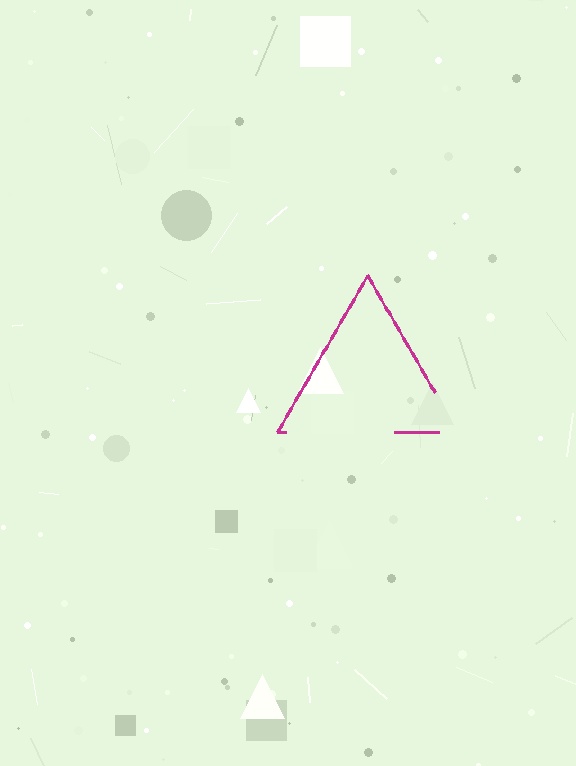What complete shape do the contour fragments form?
The contour fragments form a triangle.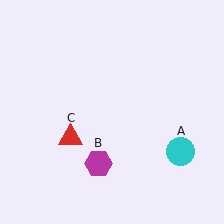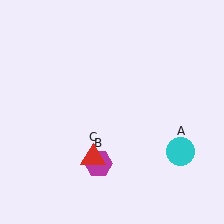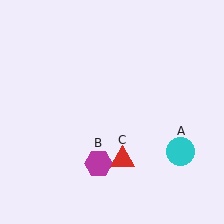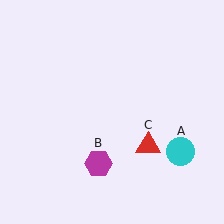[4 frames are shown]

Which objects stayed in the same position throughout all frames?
Cyan circle (object A) and magenta hexagon (object B) remained stationary.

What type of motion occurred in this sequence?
The red triangle (object C) rotated counterclockwise around the center of the scene.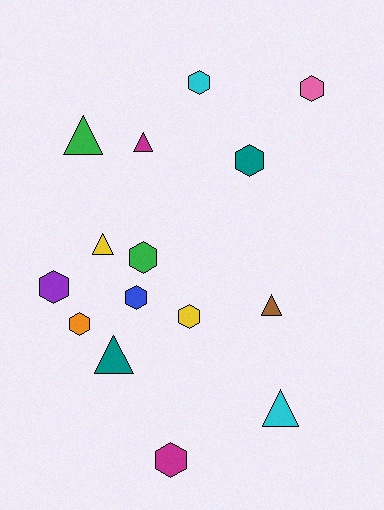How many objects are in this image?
There are 15 objects.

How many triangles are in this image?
There are 6 triangles.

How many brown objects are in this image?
There is 1 brown object.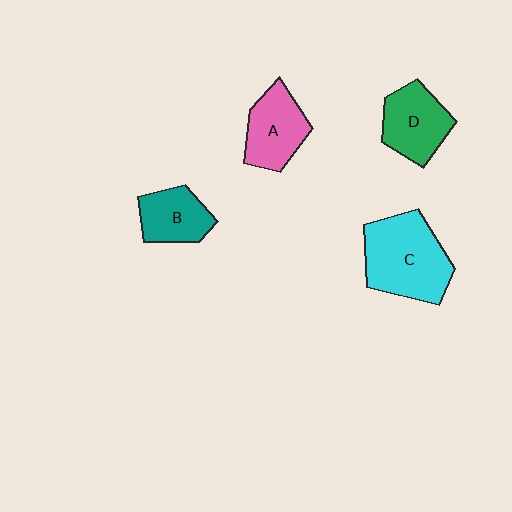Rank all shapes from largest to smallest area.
From largest to smallest: C (cyan), D (green), A (pink), B (teal).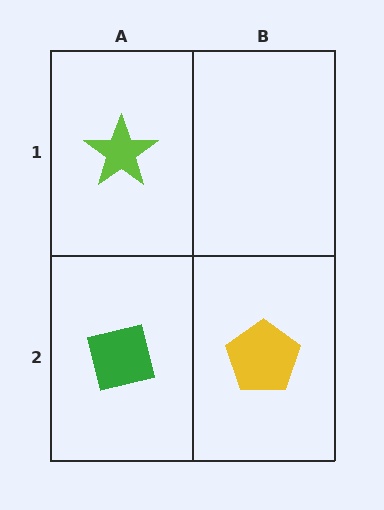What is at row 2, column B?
A yellow pentagon.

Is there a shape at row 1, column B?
No, that cell is empty.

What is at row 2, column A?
A green square.